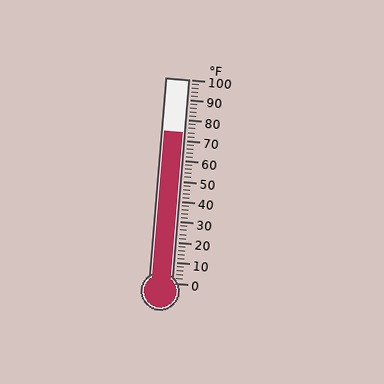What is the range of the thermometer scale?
The thermometer scale ranges from 0°F to 100°F.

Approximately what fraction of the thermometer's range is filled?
The thermometer is filled to approximately 75% of its range.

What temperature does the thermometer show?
The thermometer shows approximately 74°F.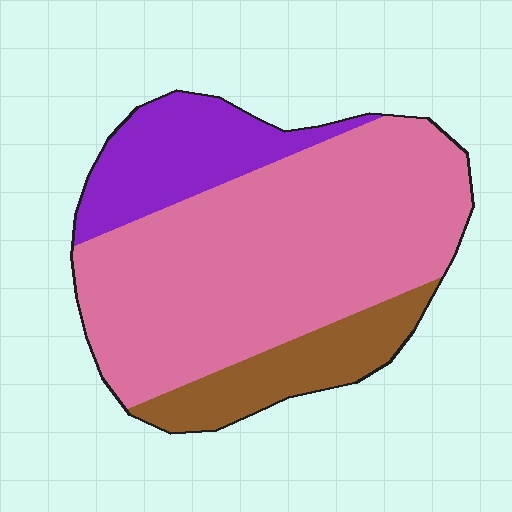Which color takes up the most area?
Pink, at roughly 65%.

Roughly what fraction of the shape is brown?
Brown takes up about one sixth (1/6) of the shape.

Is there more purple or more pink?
Pink.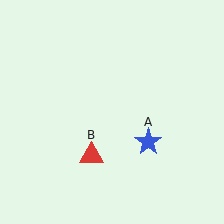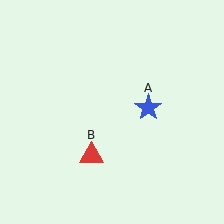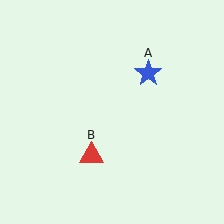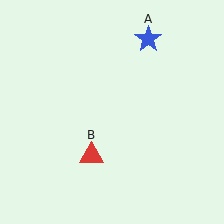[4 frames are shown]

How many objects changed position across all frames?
1 object changed position: blue star (object A).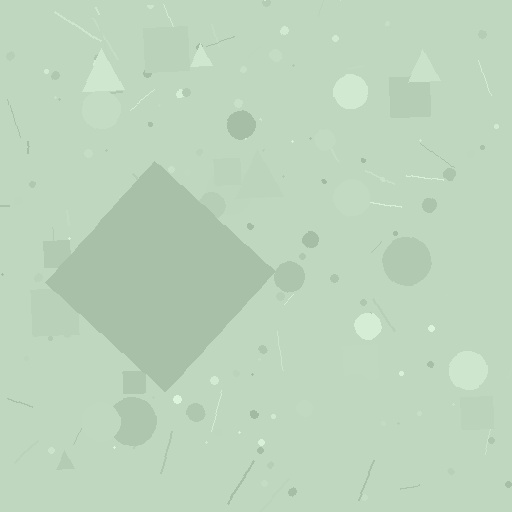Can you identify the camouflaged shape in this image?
The camouflaged shape is a diamond.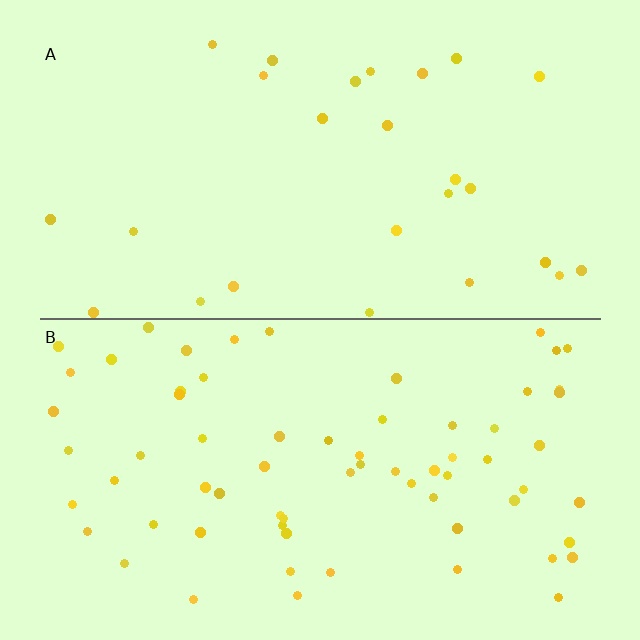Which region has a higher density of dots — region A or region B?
B (the bottom).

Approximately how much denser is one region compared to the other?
Approximately 2.6× — region B over region A.